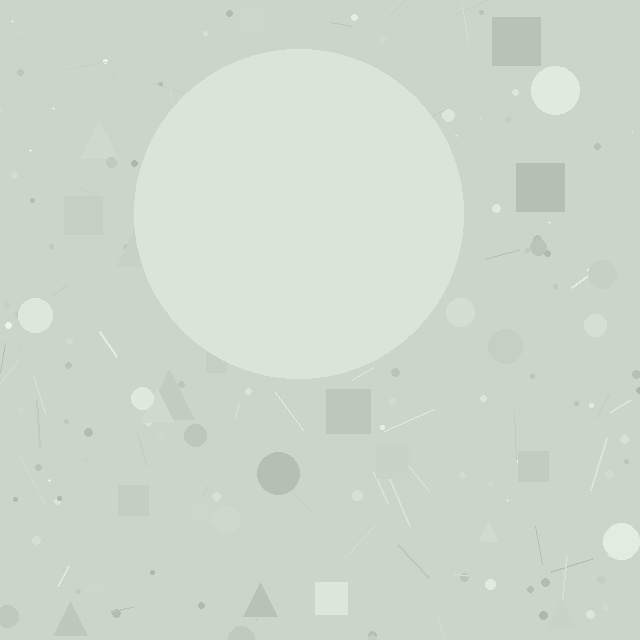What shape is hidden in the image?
A circle is hidden in the image.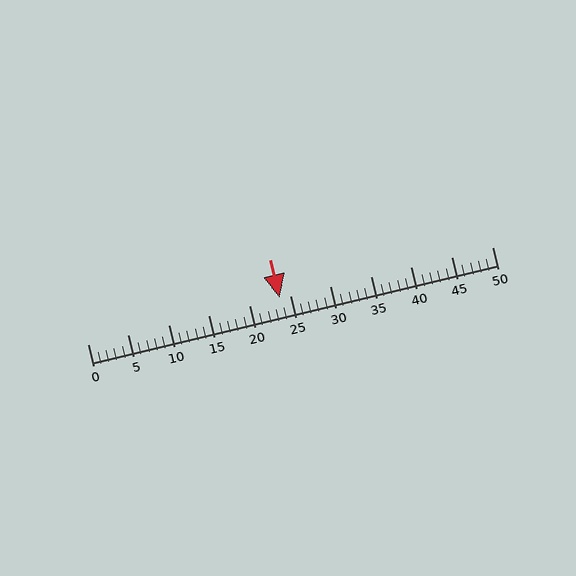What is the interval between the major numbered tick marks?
The major tick marks are spaced 5 units apart.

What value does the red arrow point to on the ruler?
The red arrow points to approximately 24.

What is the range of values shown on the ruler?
The ruler shows values from 0 to 50.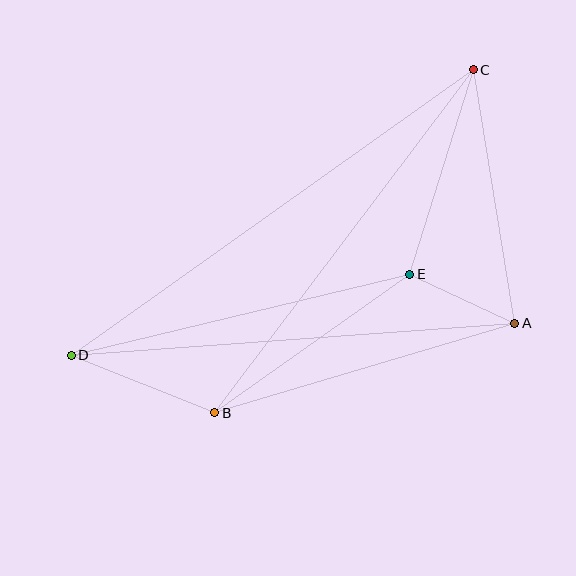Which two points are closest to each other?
Points A and E are closest to each other.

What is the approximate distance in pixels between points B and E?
The distance between B and E is approximately 239 pixels.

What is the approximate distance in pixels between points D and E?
The distance between D and E is approximately 348 pixels.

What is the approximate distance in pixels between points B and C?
The distance between B and C is approximately 430 pixels.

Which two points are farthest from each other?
Points C and D are farthest from each other.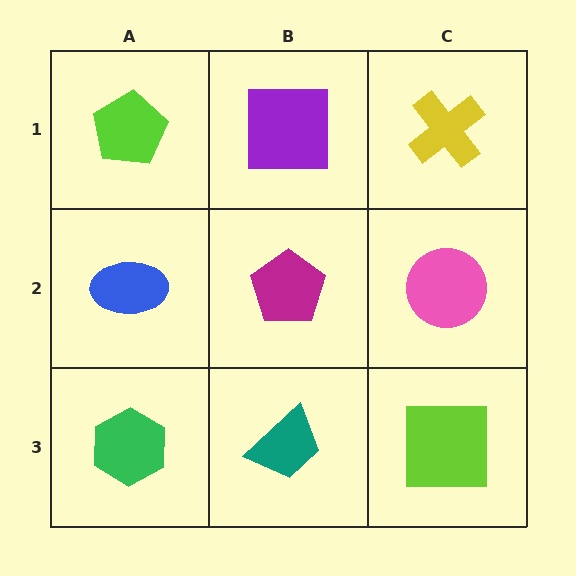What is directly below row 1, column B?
A magenta pentagon.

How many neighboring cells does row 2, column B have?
4.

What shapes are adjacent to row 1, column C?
A pink circle (row 2, column C), a purple square (row 1, column B).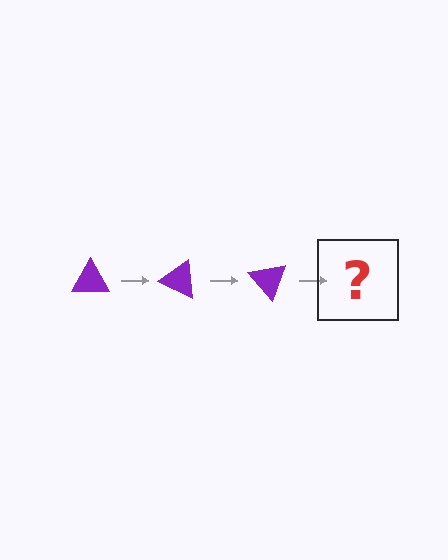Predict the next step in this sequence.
The next step is a purple triangle rotated 75 degrees.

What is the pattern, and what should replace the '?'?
The pattern is that the triangle rotates 25 degrees each step. The '?' should be a purple triangle rotated 75 degrees.